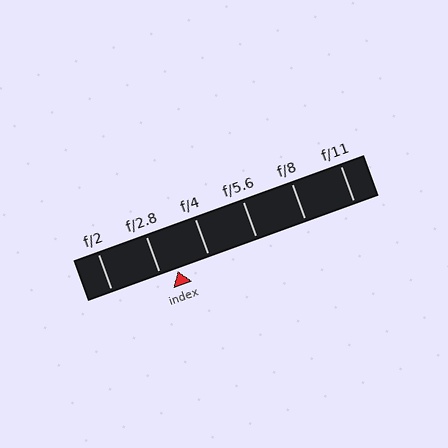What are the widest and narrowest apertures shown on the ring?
The widest aperture shown is f/2 and the narrowest is f/11.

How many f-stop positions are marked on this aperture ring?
There are 6 f-stop positions marked.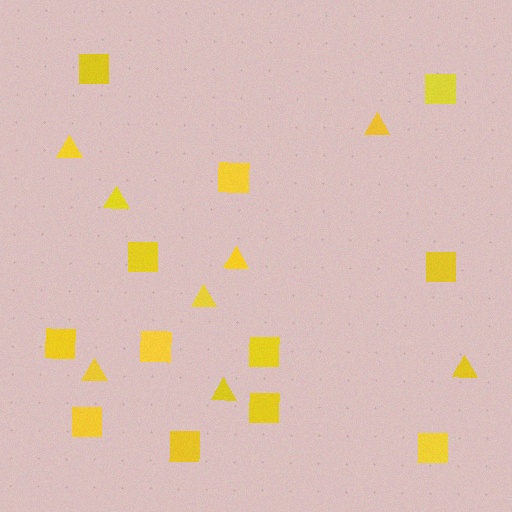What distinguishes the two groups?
There are 2 groups: one group of squares (12) and one group of triangles (8).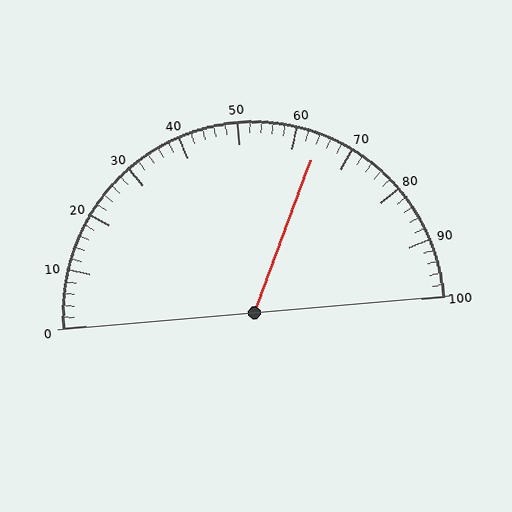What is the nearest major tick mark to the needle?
The nearest major tick mark is 60.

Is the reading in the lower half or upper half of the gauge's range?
The reading is in the upper half of the range (0 to 100).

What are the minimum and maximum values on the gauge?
The gauge ranges from 0 to 100.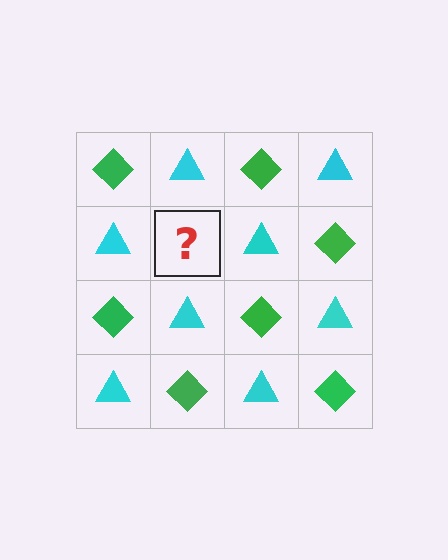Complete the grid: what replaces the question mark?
The question mark should be replaced with a green diamond.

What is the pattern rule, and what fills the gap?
The rule is that it alternates green diamond and cyan triangle in a checkerboard pattern. The gap should be filled with a green diamond.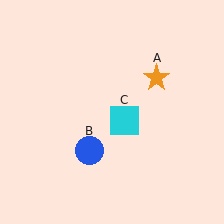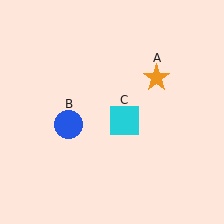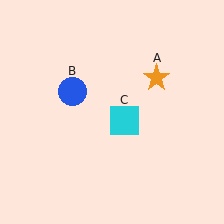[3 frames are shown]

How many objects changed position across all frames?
1 object changed position: blue circle (object B).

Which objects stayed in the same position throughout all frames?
Orange star (object A) and cyan square (object C) remained stationary.